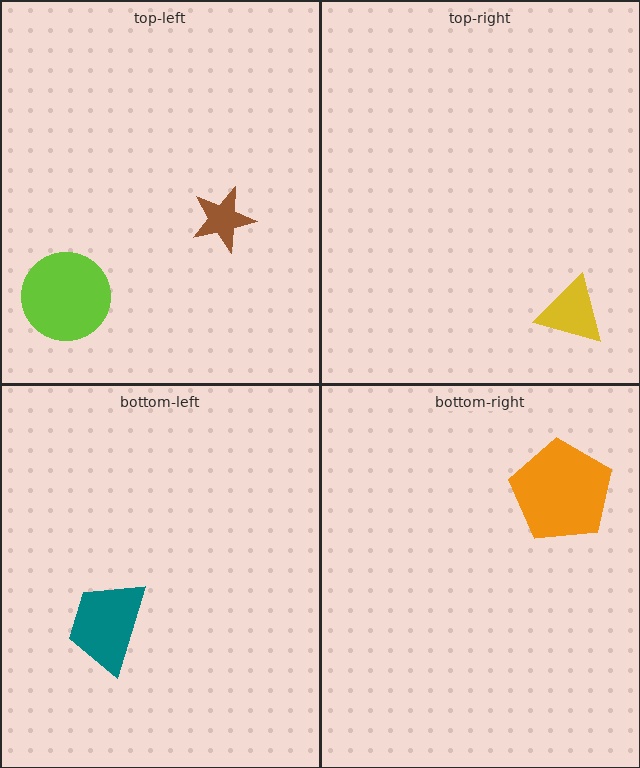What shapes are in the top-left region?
The lime circle, the brown star.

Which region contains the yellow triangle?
The top-right region.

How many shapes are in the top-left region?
2.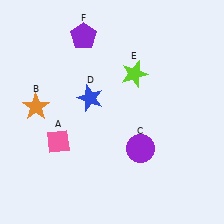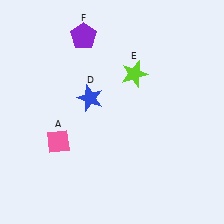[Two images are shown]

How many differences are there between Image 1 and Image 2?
There are 2 differences between the two images.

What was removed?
The purple circle (C), the orange star (B) were removed in Image 2.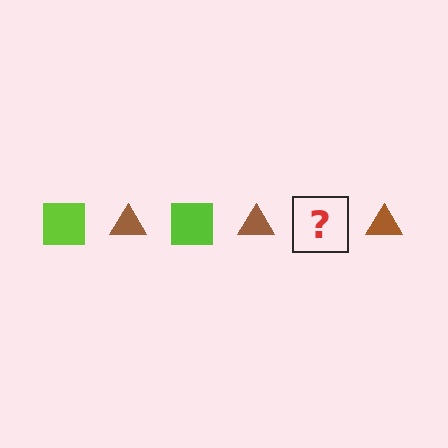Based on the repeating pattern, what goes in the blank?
The blank should be a lime square.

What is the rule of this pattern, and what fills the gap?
The rule is that the pattern alternates between lime square and brown triangle. The gap should be filled with a lime square.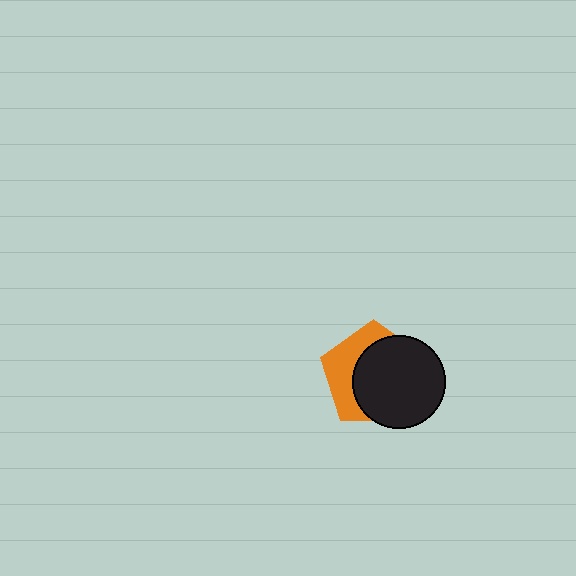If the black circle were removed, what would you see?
You would see the complete orange pentagon.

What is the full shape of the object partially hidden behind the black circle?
The partially hidden object is an orange pentagon.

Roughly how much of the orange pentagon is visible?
A small part of it is visible (roughly 37%).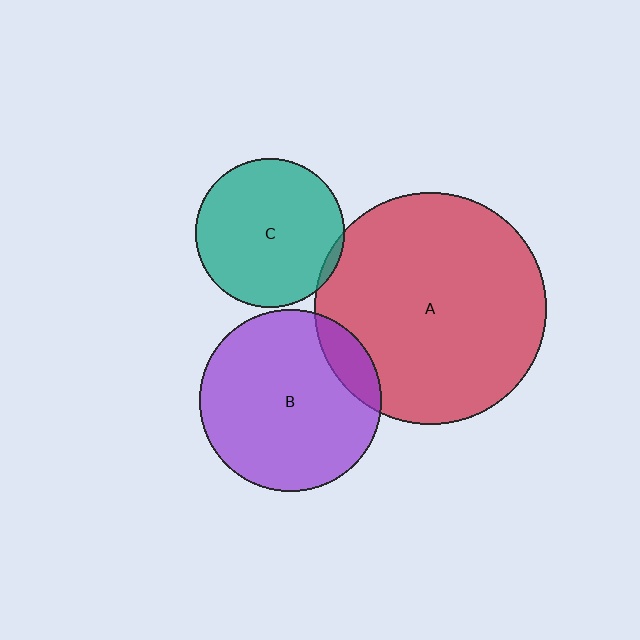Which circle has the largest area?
Circle A (red).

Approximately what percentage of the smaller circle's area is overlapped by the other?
Approximately 10%.